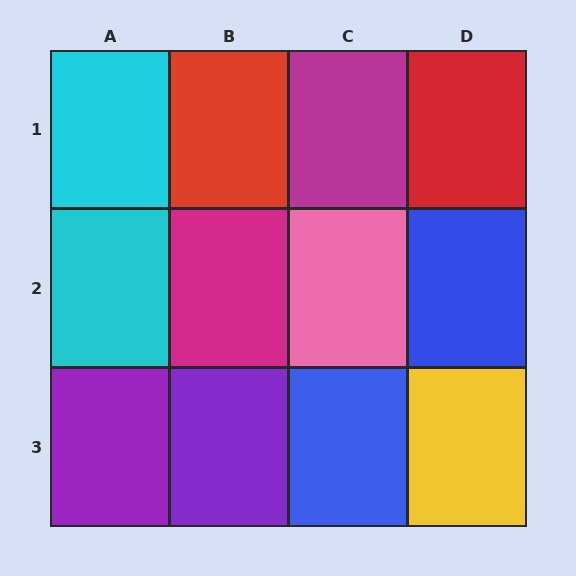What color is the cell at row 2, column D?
Blue.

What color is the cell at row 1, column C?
Magenta.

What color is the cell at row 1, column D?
Red.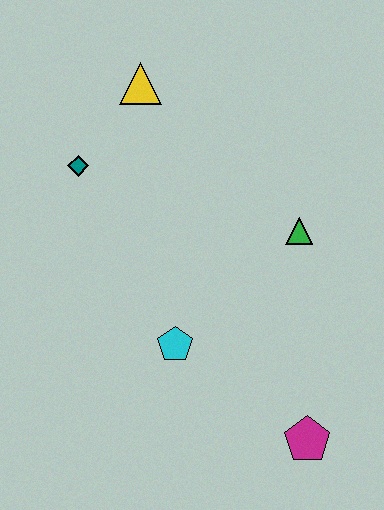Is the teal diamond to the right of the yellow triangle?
No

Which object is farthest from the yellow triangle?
The magenta pentagon is farthest from the yellow triangle.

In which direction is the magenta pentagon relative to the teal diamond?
The magenta pentagon is below the teal diamond.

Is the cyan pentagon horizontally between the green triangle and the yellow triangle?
Yes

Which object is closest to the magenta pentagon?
The cyan pentagon is closest to the magenta pentagon.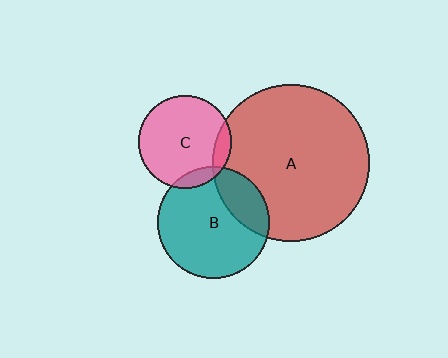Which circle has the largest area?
Circle A (red).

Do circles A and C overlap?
Yes.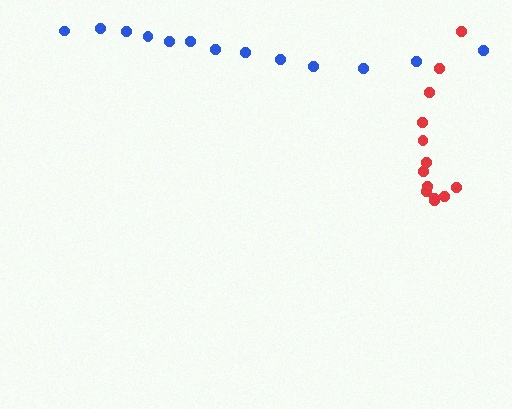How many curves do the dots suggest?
There are 2 distinct paths.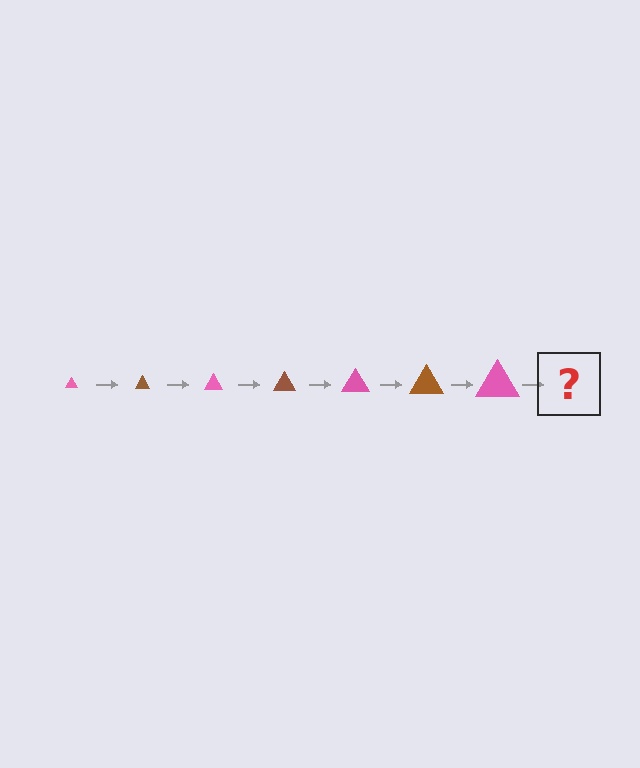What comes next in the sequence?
The next element should be a brown triangle, larger than the previous one.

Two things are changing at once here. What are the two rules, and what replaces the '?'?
The two rules are that the triangle grows larger each step and the color cycles through pink and brown. The '?' should be a brown triangle, larger than the previous one.